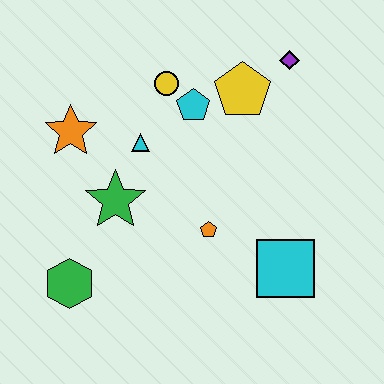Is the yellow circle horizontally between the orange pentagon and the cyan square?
No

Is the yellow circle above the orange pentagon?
Yes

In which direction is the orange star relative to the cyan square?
The orange star is to the left of the cyan square.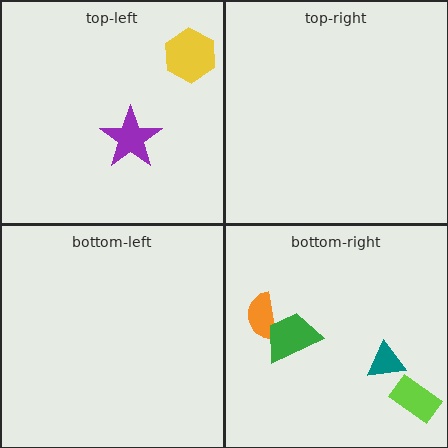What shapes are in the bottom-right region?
The orange semicircle, the lime rectangle, the green trapezoid, the teal triangle.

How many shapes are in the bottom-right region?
4.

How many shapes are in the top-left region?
2.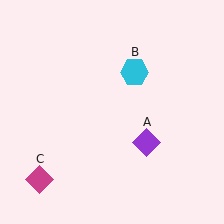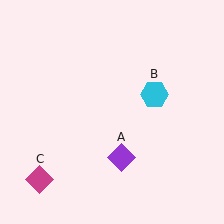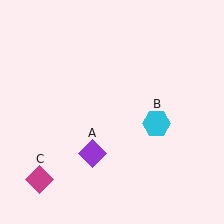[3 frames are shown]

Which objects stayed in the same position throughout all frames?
Magenta diamond (object C) remained stationary.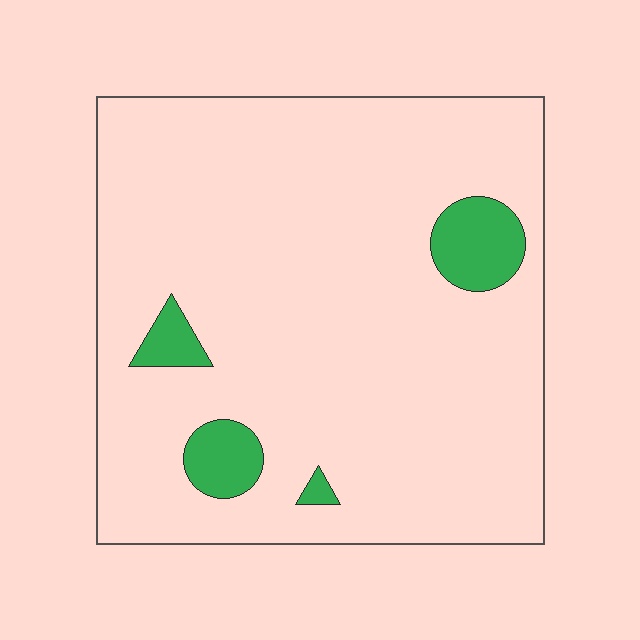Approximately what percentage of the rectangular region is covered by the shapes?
Approximately 10%.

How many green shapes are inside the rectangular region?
4.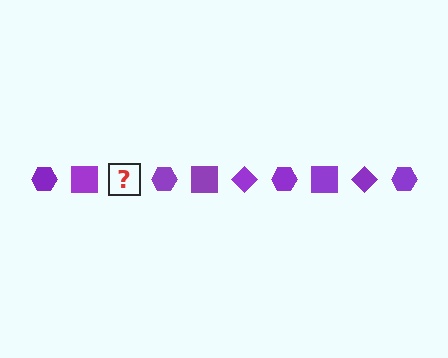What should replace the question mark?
The question mark should be replaced with a purple diamond.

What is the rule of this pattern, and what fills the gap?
The rule is that the pattern cycles through hexagon, square, diamond shapes in purple. The gap should be filled with a purple diamond.